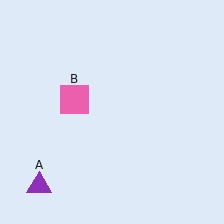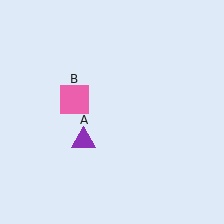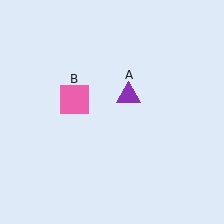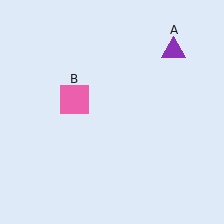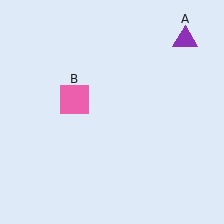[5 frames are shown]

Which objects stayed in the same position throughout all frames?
Pink square (object B) remained stationary.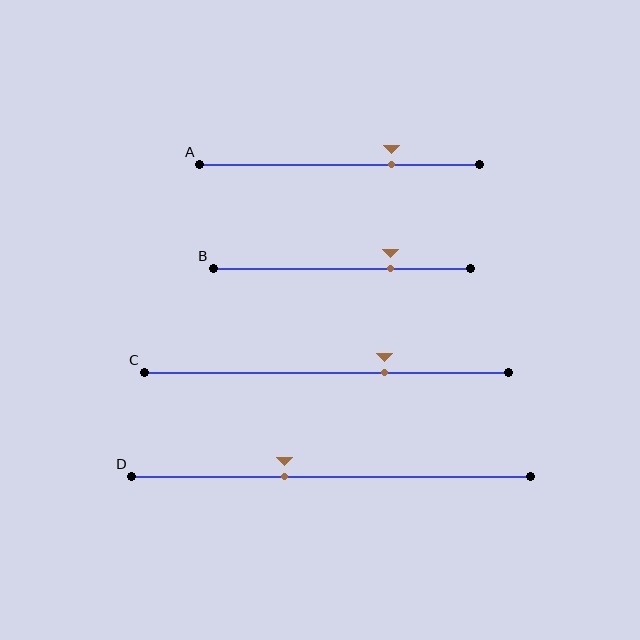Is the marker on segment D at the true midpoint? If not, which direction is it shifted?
No, the marker on segment D is shifted to the left by about 12% of the segment length.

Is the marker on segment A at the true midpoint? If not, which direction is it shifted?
No, the marker on segment A is shifted to the right by about 18% of the segment length.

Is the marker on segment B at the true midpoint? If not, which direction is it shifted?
No, the marker on segment B is shifted to the right by about 19% of the segment length.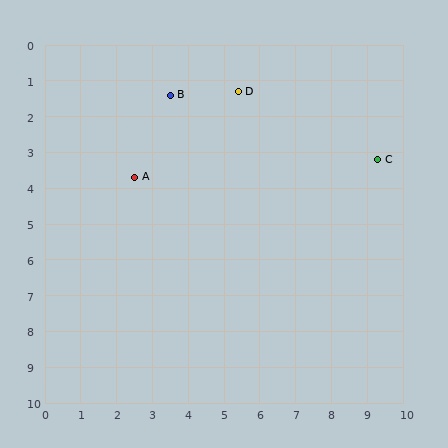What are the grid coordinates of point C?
Point C is at approximately (9.3, 3.2).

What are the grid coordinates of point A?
Point A is at approximately (2.5, 3.7).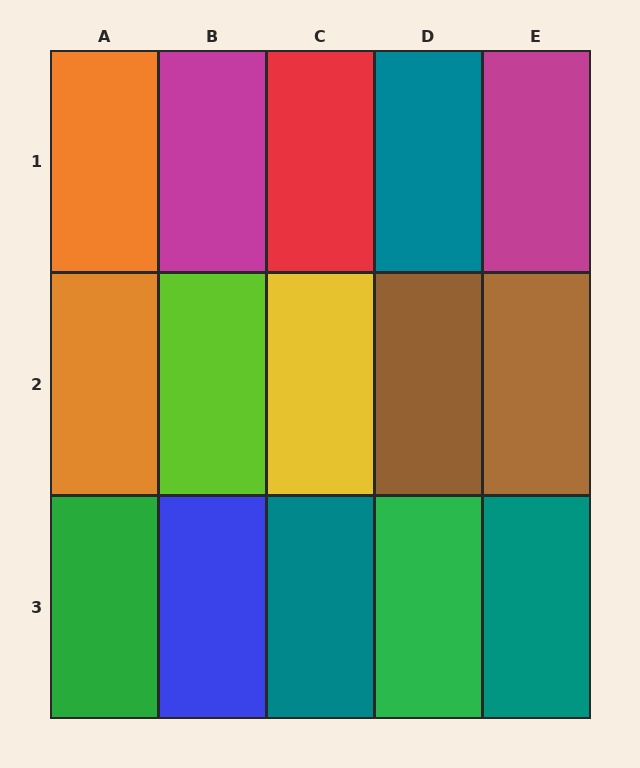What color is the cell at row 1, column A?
Orange.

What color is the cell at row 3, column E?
Teal.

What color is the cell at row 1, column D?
Teal.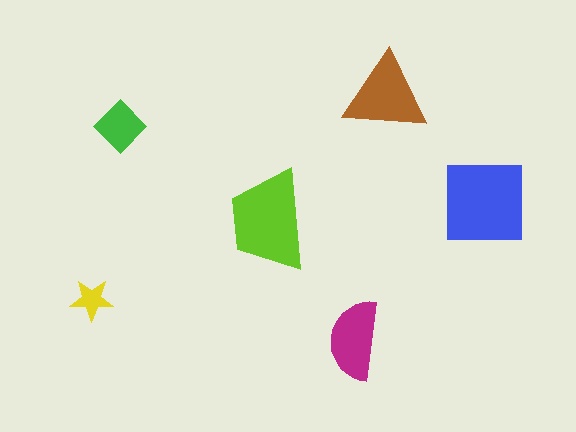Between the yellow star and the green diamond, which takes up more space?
The green diamond.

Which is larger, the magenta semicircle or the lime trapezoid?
The lime trapezoid.